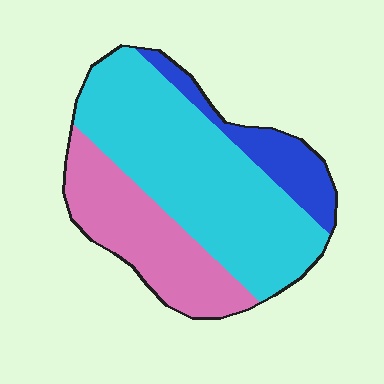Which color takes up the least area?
Blue, at roughly 15%.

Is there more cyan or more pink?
Cyan.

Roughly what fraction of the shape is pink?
Pink covers 30% of the shape.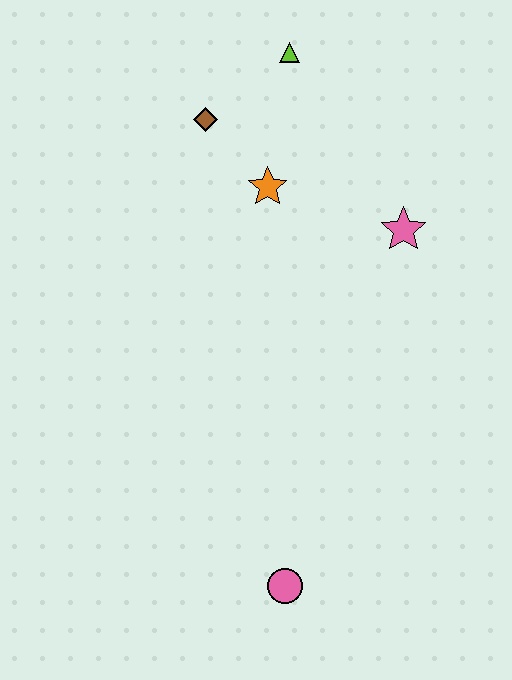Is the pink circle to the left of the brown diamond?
No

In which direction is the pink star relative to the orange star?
The pink star is to the right of the orange star.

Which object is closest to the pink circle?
The pink star is closest to the pink circle.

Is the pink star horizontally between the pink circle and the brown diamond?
No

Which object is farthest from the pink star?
The pink circle is farthest from the pink star.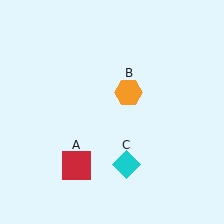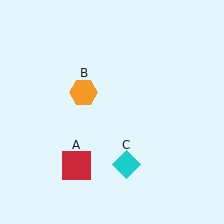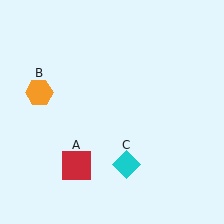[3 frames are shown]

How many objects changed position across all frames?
1 object changed position: orange hexagon (object B).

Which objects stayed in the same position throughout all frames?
Red square (object A) and cyan diamond (object C) remained stationary.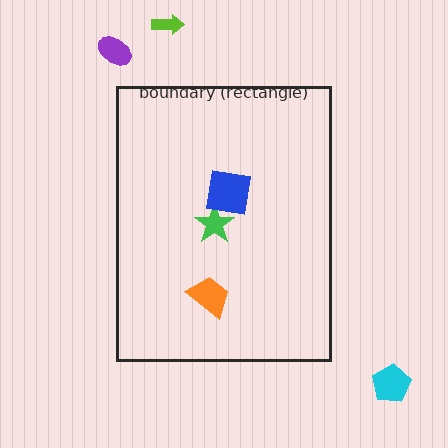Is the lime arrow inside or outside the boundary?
Outside.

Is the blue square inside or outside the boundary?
Inside.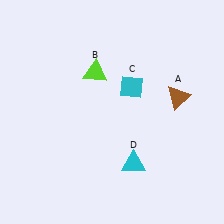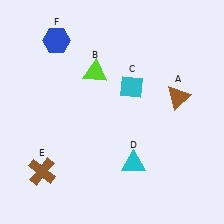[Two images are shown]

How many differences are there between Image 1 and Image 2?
There are 2 differences between the two images.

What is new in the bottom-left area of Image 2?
A brown cross (E) was added in the bottom-left area of Image 2.